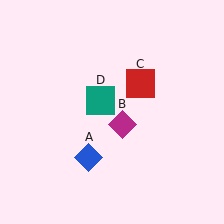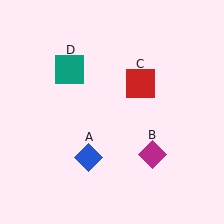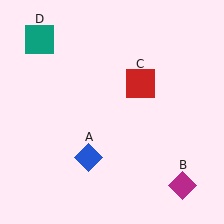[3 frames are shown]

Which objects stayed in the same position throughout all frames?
Blue diamond (object A) and red square (object C) remained stationary.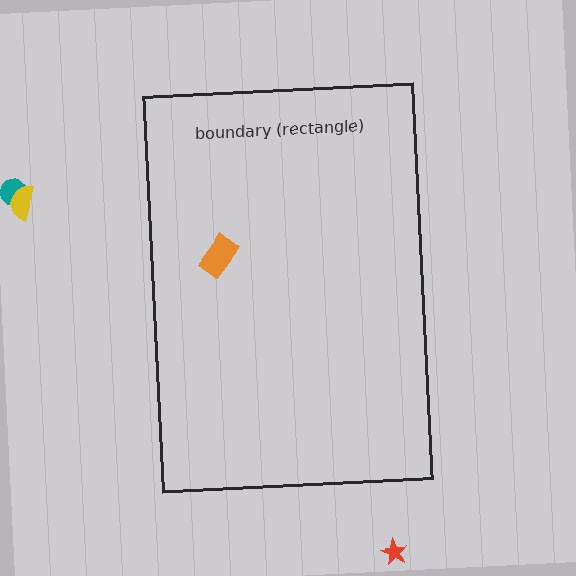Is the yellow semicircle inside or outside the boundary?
Outside.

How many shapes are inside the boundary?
1 inside, 3 outside.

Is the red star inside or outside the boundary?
Outside.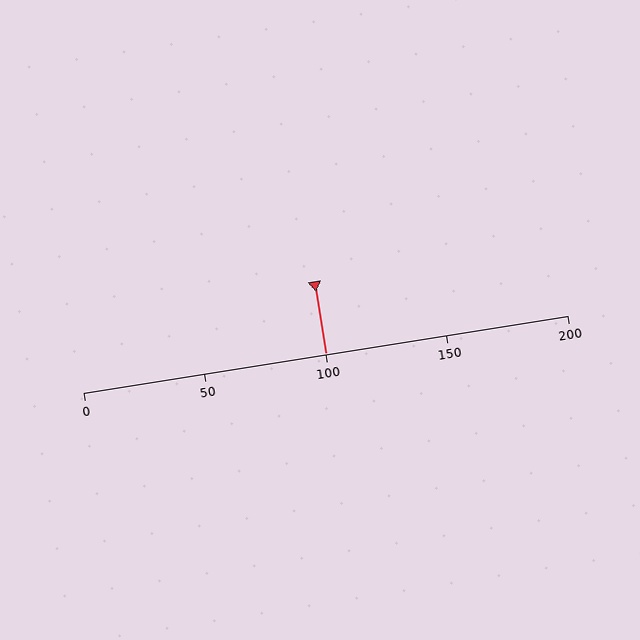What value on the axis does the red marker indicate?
The marker indicates approximately 100.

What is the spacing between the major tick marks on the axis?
The major ticks are spaced 50 apart.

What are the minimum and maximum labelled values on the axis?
The axis runs from 0 to 200.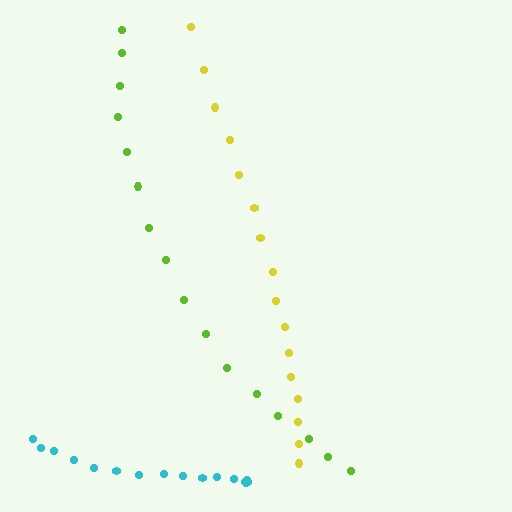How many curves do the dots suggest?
There are 3 distinct paths.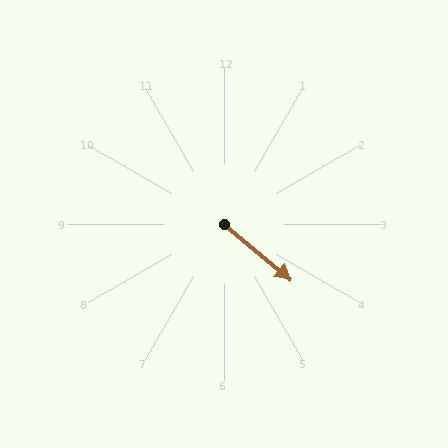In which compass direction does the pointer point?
Southeast.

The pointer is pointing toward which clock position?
Roughly 4 o'clock.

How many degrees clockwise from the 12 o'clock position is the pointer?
Approximately 130 degrees.